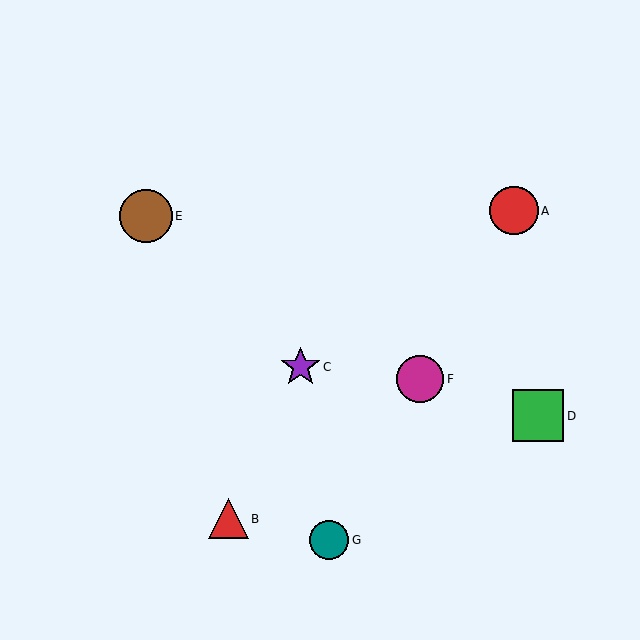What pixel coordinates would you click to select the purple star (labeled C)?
Click at (300, 367) to select the purple star C.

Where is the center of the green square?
The center of the green square is at (538, 416).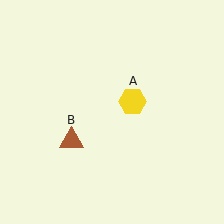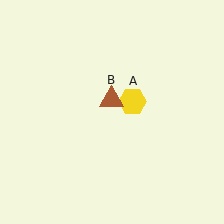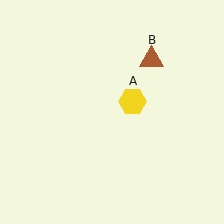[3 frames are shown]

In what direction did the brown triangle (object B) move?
The brown triangle (object B) moved up and to the right.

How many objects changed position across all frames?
1 object changed position: brown triangle (object B).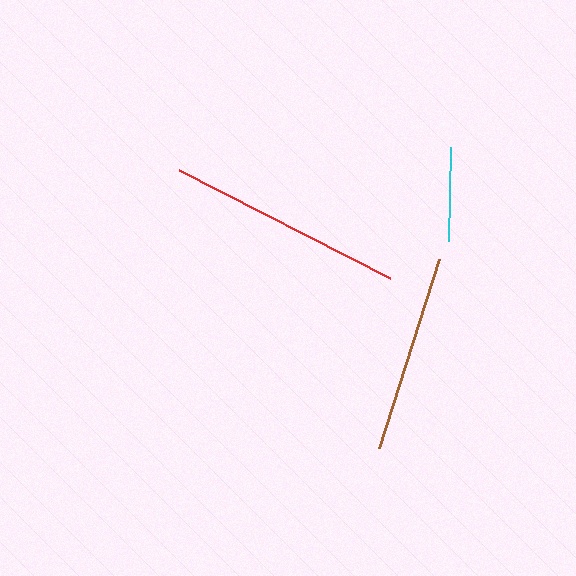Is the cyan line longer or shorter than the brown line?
The brown line is longer than the cyan line.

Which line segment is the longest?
The red line is the longest at approximately 237 pixels.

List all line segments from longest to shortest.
From longest to shortest: red, brown, cyan.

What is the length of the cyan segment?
The cyan segment is approximately 94 pixels long.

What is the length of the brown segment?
The brown segment is approximately 198 pixels long.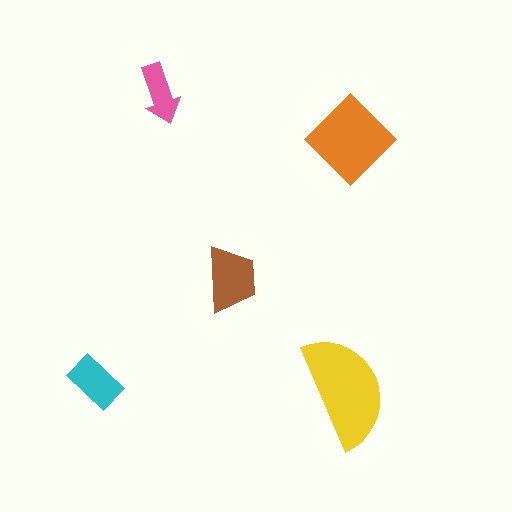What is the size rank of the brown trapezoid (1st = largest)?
3rd.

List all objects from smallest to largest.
The pink arrow, the cyan rectangle, the brown trapezoid, the orange diamond, the yellow semicircle.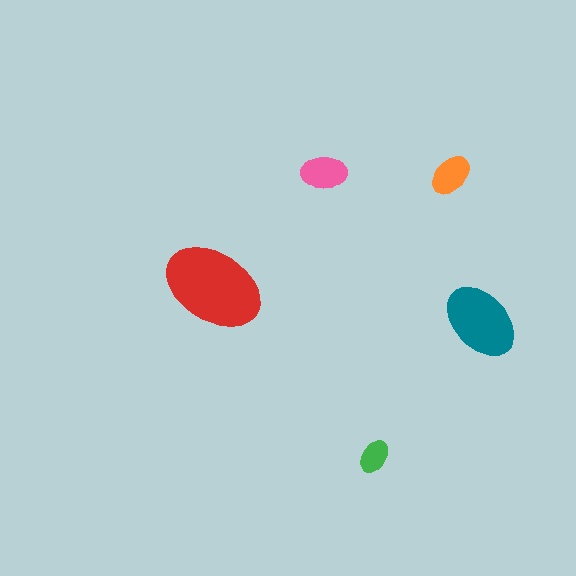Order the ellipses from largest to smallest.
the red one, the teal one, the pink one, the orange one, the green one.